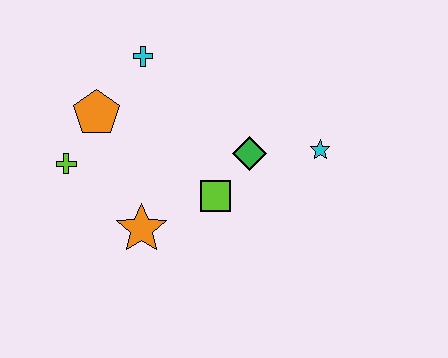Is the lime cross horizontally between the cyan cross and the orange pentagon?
No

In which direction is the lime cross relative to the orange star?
The lime cross is to the left of the orange star.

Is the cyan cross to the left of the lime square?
Yes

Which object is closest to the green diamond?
The lime square is closest to the green diamond.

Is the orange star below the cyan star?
Yes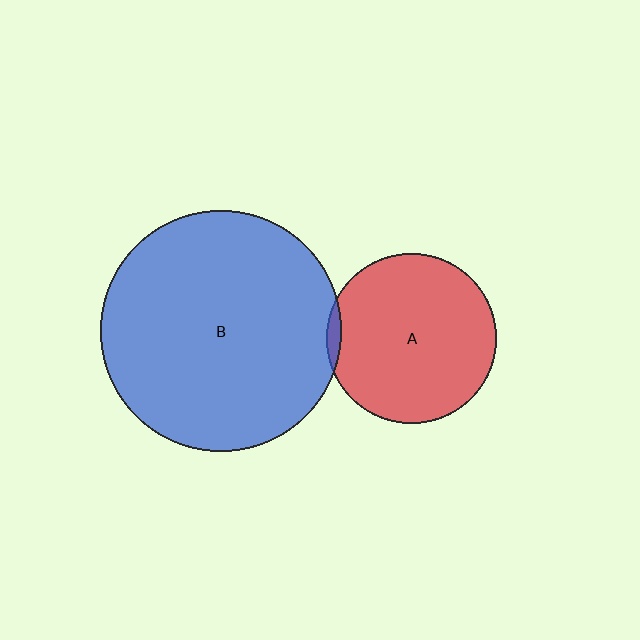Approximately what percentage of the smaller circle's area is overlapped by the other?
Approximately 5%.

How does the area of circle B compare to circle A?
Approximately 2.0 times.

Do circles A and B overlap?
Yes.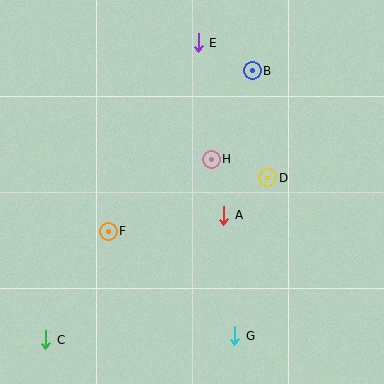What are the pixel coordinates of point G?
Point G is at (235, 336).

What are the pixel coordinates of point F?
Point F is at (108, 231).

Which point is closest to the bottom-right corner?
Point G is closest to the bottom-right corner.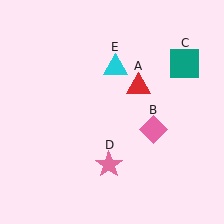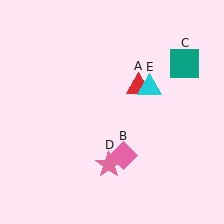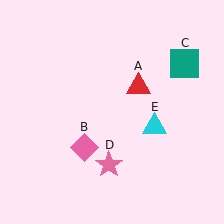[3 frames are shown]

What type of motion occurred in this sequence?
The pink diamond (object B), cyan triangle (object E) rotated clockwise around the center of the scene.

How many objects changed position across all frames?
2 objects changed position: pink diamond (object B), cyan triangle (object E).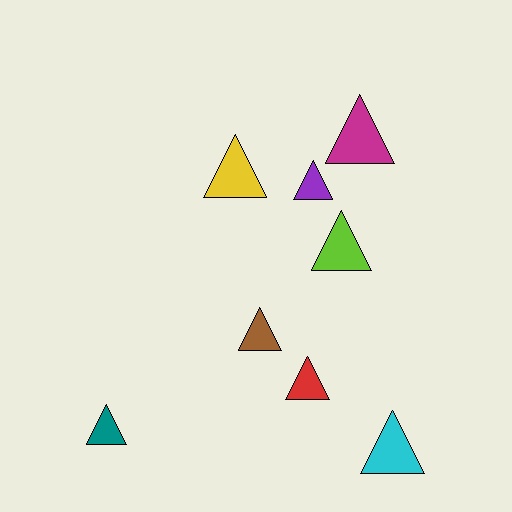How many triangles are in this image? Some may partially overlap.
There are 8 triangles.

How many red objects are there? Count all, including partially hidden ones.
There is 1 red object.